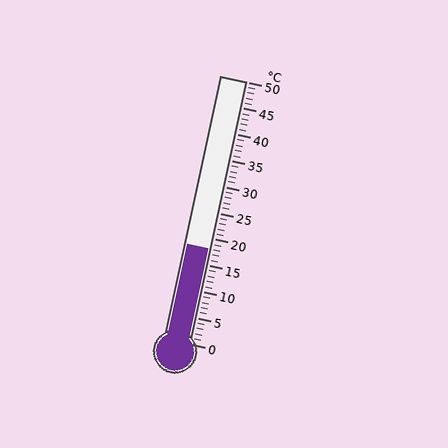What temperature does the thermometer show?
The thermometer shows approximately 18°C.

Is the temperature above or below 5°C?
The temperature is above 5°C.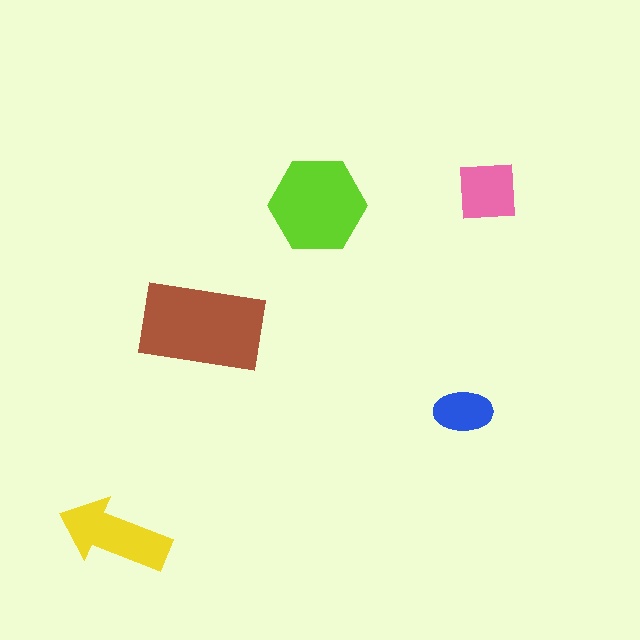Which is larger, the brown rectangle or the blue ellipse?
The brown rectangle.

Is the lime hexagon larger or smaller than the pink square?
Larger.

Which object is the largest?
The brown rectangle.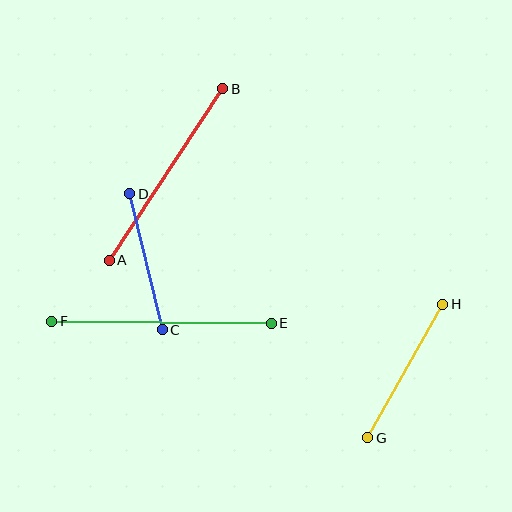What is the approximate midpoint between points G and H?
The midpoint is at approximately (405, 371) pixels.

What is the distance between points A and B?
The distance is approximately 206 pixels.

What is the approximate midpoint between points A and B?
The midpoint is at approximately (166, 175) pixels.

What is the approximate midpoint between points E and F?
The midpoint is at approximately (162, 322) pixels.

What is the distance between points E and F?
The distance is approximately 219 pixels.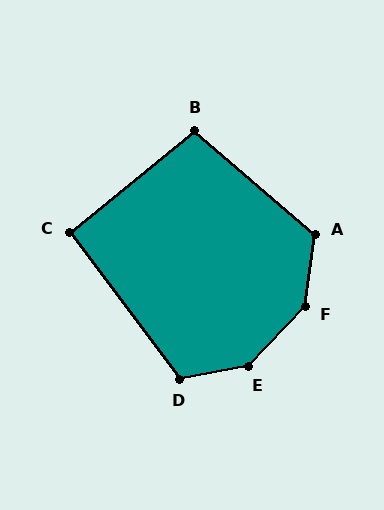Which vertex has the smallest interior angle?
C, at approximately 92 degrees.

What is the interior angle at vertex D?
Approximately 117 degrees (obtuse).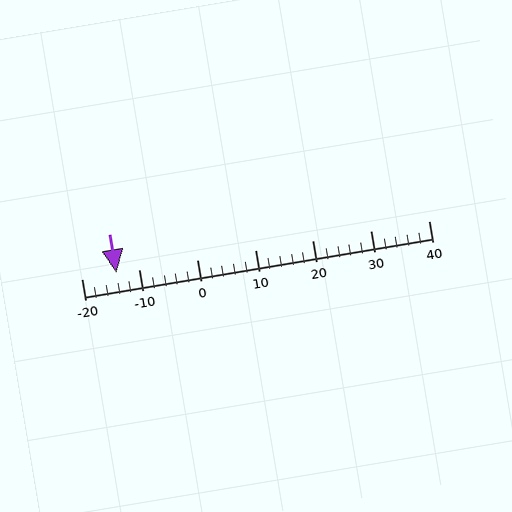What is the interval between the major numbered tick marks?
The major tick marks are spaced 10 units apart.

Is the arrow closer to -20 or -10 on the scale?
The arrow is closer to -10.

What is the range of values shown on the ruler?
The ruler shows values from -20 to 40.